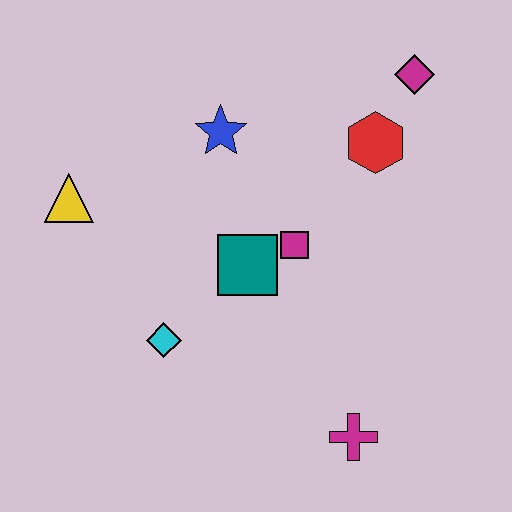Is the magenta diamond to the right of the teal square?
Yes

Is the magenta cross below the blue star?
Yes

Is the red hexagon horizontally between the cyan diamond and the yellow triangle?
No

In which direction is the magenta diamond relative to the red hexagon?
The magenta diamond is above the red hexagon.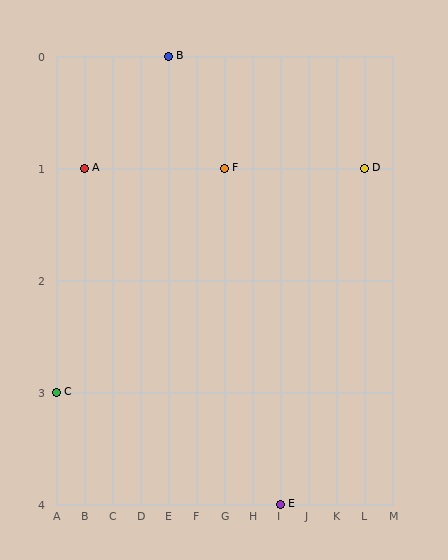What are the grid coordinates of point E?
Point E is at grid coordinates (I, 4).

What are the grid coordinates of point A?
Point A is at grid coordinates (B, 1).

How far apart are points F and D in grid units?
Points F and D are 5 columns apart.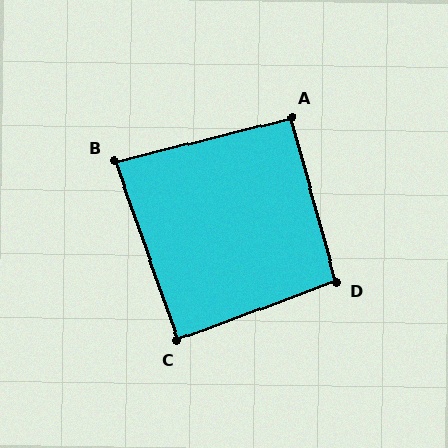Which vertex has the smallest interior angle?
B, at approximately 85 degrees.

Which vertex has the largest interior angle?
D, at approximately 95 degrees.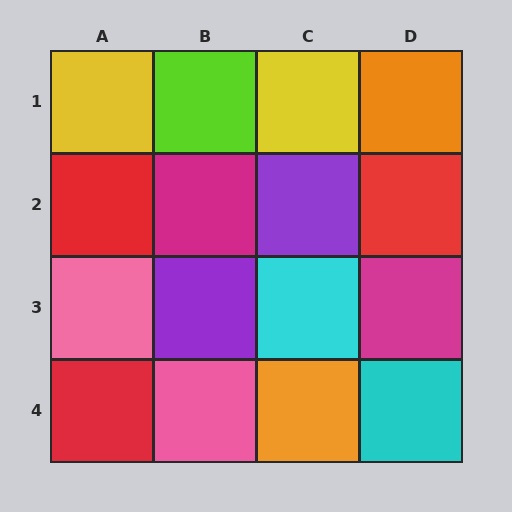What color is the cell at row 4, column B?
Pink.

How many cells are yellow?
2 cells are yellow.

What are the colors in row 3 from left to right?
Pink, purple, cyan, magenta.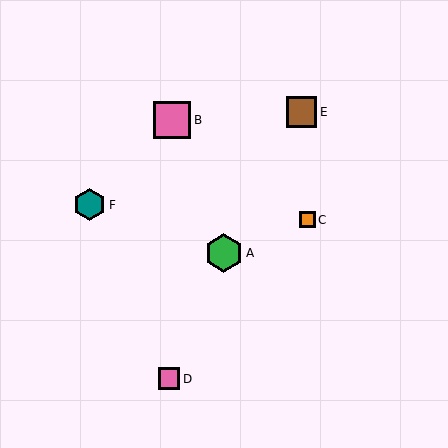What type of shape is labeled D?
Shape D is a pink square.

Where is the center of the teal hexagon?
The center of the teal hexagon is at (90, 205).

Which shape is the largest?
The green hexagon (labeled A) is the largest.